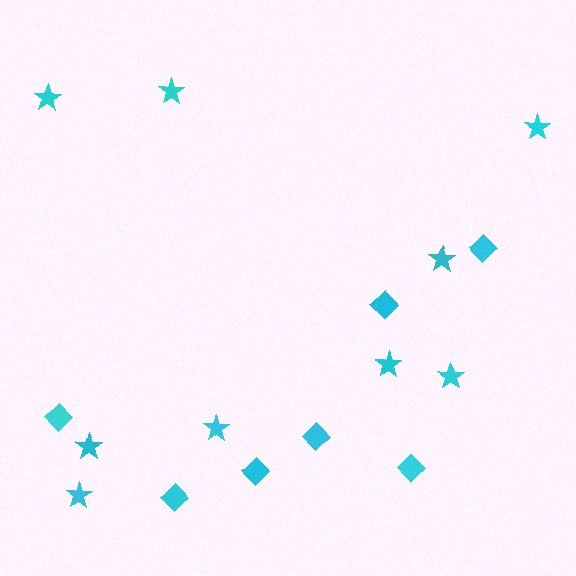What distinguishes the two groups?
There are 2 groups: one group of stars (9) and one group of diamonds (7).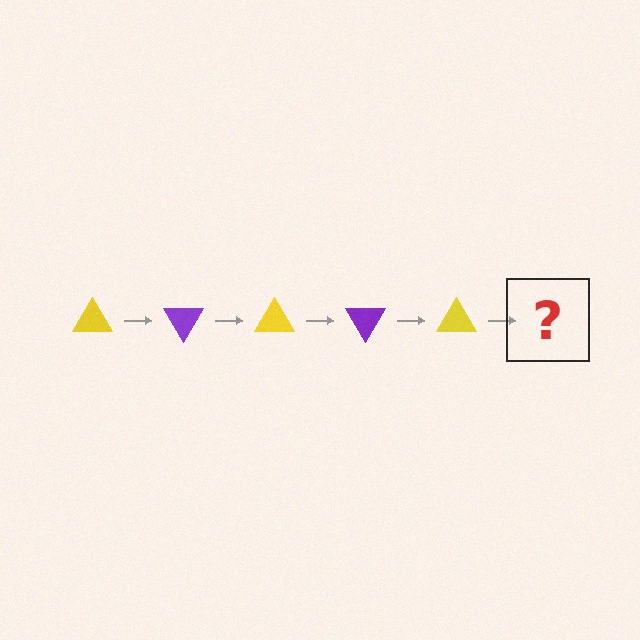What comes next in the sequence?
The next element should be a purple triangle, rotated 300 degrees from the start.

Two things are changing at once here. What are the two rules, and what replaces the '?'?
The two rules are that it rotates 60 degrees each step and the color cycles through yellow and purple. The '?' should be a purple triangle, rotated 300 degrees from the start.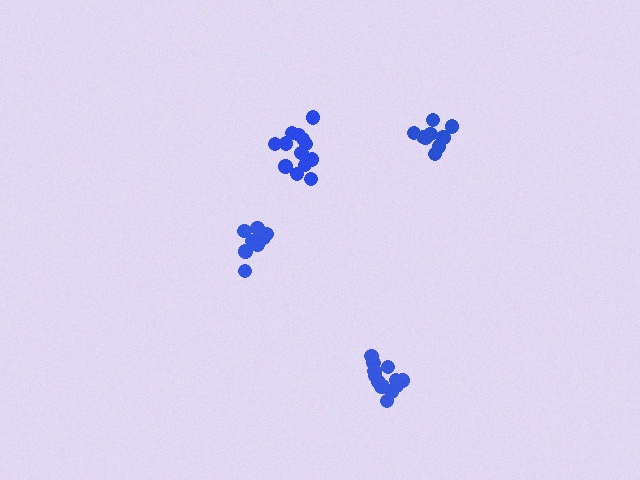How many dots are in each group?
Group 1: 13 dots, Group 2: 9 dots, Group 3: 9 dots, Group 4: 13 dots (44 total).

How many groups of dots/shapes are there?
There are 4 groups.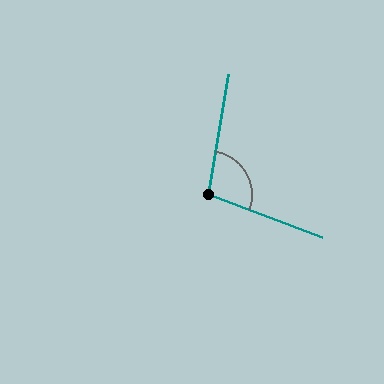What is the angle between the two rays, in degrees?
Approximately 101 degrees.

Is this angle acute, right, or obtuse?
It is obtuse.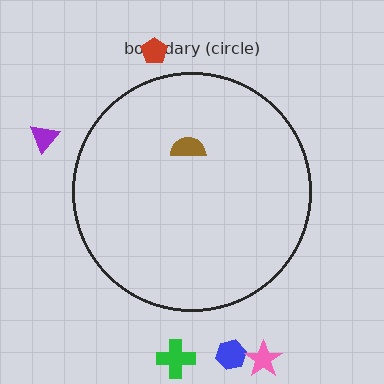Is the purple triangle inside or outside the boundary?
Outside.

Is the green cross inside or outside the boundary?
Outside.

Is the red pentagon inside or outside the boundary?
Outside.